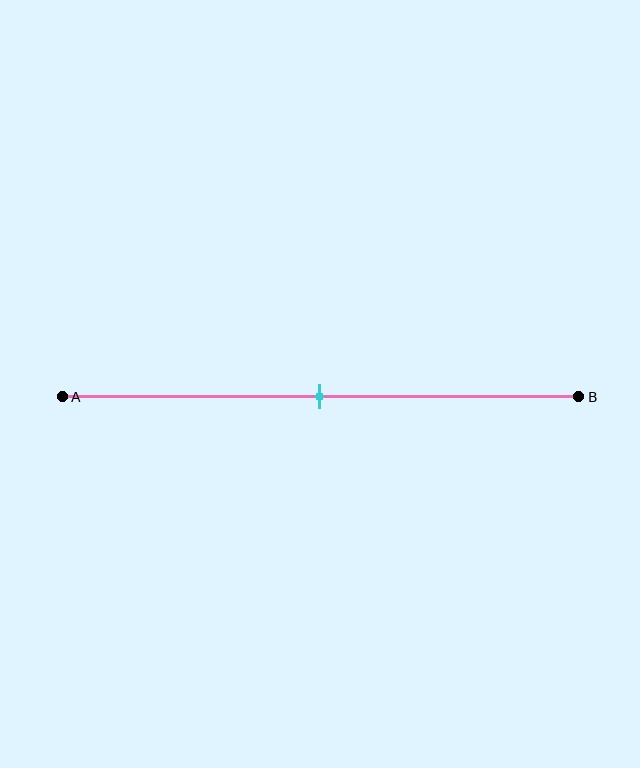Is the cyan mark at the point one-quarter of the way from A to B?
No, the mark is at about 50% from A, not at the 25% one-quarter point.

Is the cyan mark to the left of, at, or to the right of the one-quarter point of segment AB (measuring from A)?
The cyan mark is to the right of the one-quarter point of segment AB.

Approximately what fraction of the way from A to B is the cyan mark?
The cyan mark is approximately 50% of the way from A to B.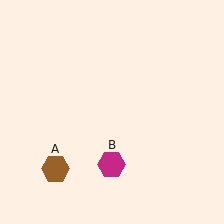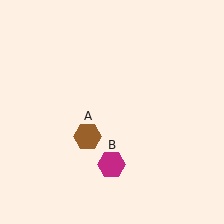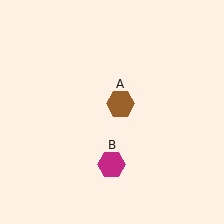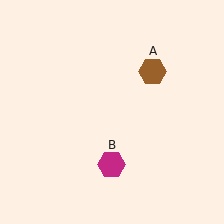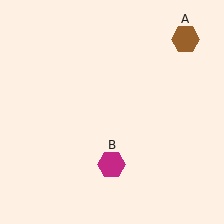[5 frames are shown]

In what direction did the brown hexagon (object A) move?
The brown hexagon (object A) moved up and to the right.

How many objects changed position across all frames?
1 object changed position: brown hexagon (object A).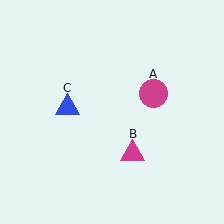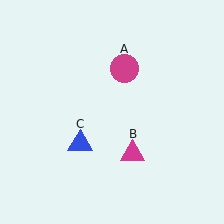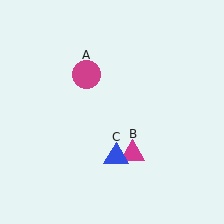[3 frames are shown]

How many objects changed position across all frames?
2 objects changed position: magenta circle (object A), blue triangle (object C).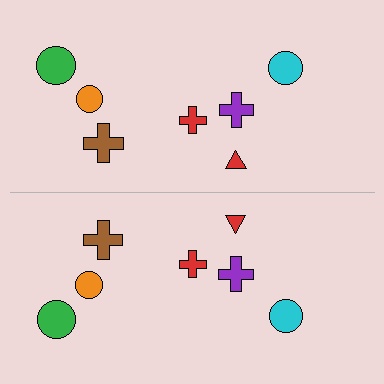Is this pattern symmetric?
Yes, this pattern has bilateral (reflection) symmetry.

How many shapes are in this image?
There are 14 shapes in this image.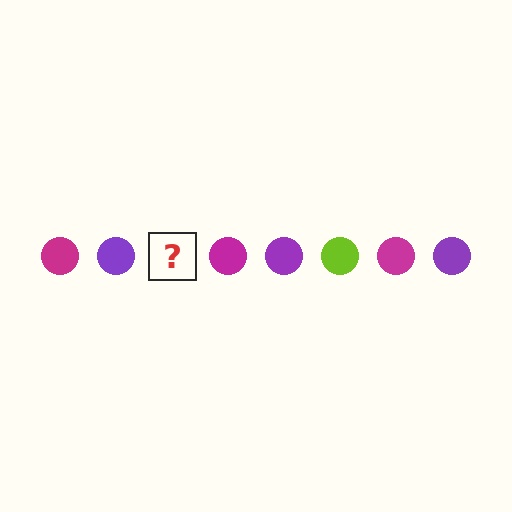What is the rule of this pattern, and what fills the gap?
The rule is that the pattern cycles through magenta, purple, lime circles. The gap should be filled with a lime circle.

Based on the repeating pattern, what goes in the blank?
The blank should be a lime circle.